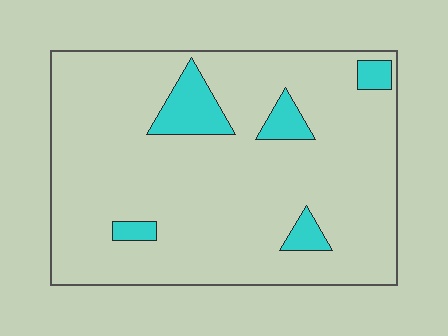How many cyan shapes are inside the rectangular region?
5.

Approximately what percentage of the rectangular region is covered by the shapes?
Approximately 10%.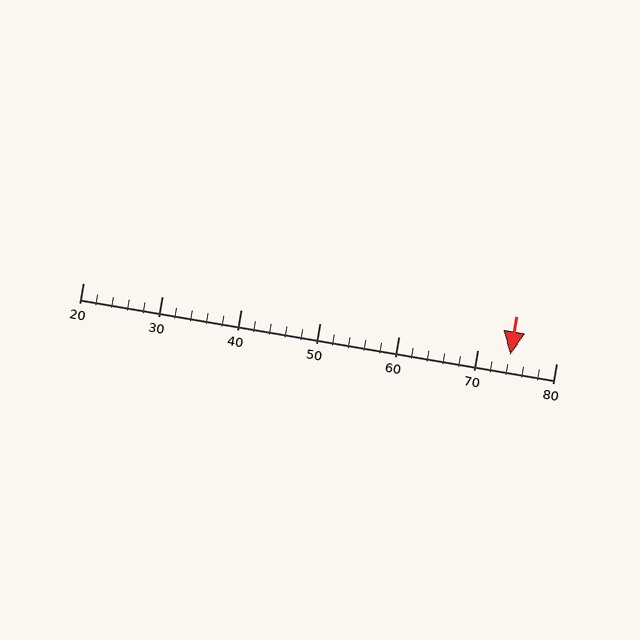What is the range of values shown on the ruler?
The ruler shows values from 20 to 80.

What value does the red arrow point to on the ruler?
The red arrow points to approximately 74.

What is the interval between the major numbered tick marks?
The major tick marks are spaced 10 units apart.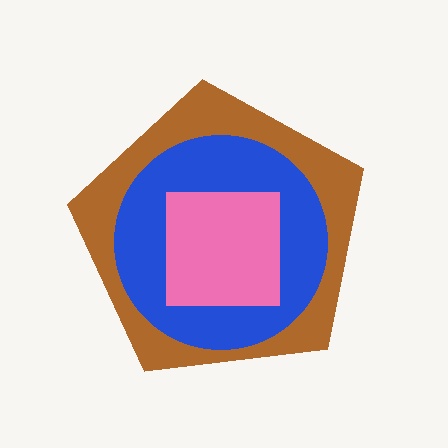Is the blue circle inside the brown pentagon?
Yes.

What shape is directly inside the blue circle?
The pink square.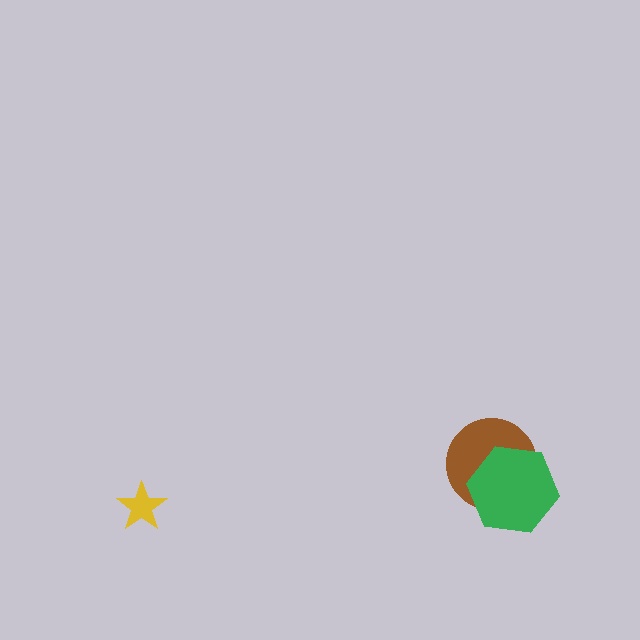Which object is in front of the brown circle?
The green hexagon is in front of the brown circle.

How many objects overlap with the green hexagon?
1 object overlaps with the green hexagon.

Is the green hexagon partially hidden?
No, no other shape covers it.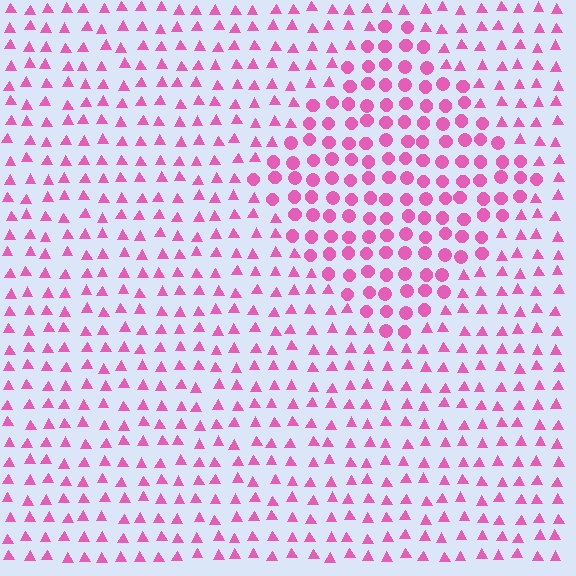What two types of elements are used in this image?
The image uses circles inside the diamond region and triangles outside it.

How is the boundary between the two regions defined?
The boundary is defined by a change in element shape: circles inside vs. triangles outside. All elements share the same color and spacing.